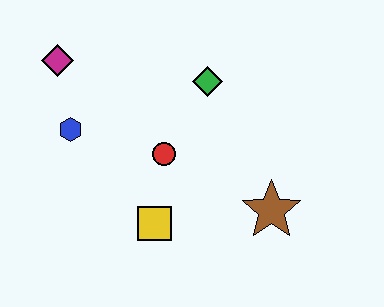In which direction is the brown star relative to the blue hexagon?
The brown star is to the right of the blue hexagon.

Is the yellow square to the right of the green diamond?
No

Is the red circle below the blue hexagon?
Yes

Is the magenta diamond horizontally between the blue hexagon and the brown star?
No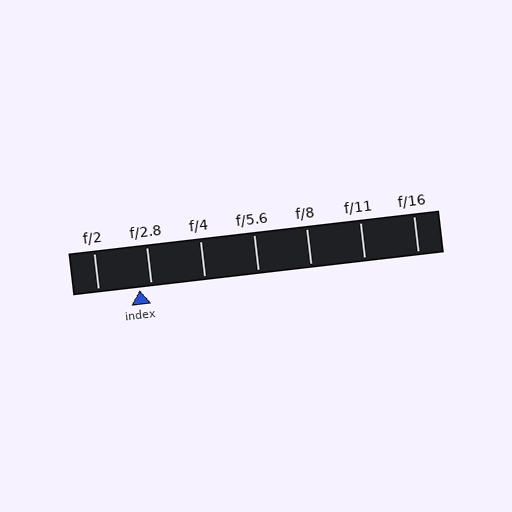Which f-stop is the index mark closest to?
The index mark is closest to f/2.8.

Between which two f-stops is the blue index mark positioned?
The index mark is between f/2 and f/2.8.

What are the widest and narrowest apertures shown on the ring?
The widest aperture shown is f/2 and the narrowest is f/16.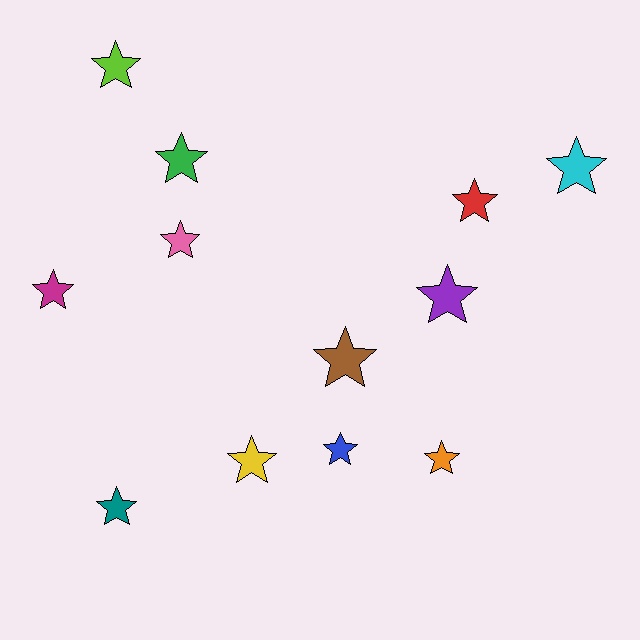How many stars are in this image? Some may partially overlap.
There are 12 stars.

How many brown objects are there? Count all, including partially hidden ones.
There is 1 brown object.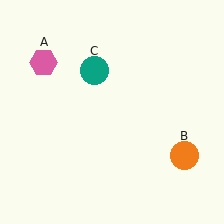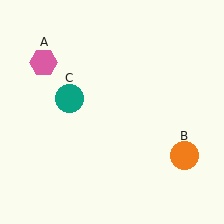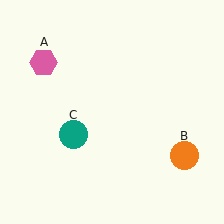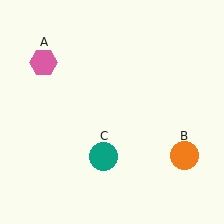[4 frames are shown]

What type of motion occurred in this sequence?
The teal circle (object C) rotated counterclockwise around the center of the scene.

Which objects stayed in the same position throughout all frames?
Pink hexagon (object A) and orange circle (object B) remained stationary.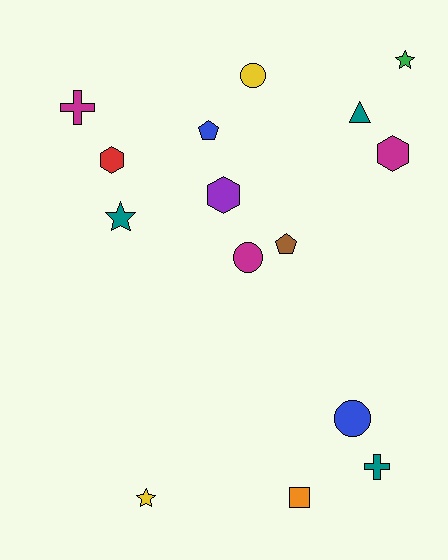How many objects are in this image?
There are 15 objects.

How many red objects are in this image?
There is 1 red object.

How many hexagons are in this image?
There are 3 hexagons.